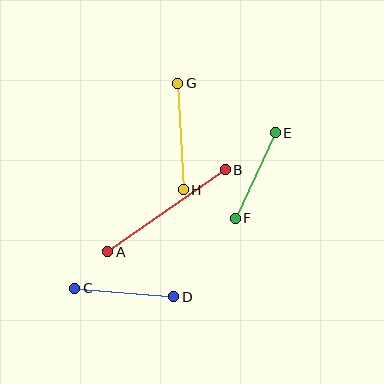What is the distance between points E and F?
The distance is approximately 95 pixels.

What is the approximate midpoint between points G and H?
The midpoint is at approximately (180, 137) pixels.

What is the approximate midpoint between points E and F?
The midpoint is at approximately (255, 175) pixels.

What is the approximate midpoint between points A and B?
The midpoint is at approximately (167, 211) pixels.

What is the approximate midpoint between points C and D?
The midpoint is at approximately (124, 293) pixels.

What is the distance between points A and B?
The distance is approximately 144 pixels.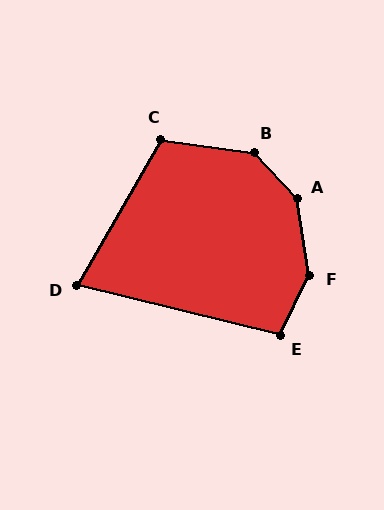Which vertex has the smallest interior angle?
D, at approximately 74 degrees.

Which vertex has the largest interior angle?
A, at approximately 146 degrees.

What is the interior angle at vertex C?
Approximately 112 degrees (obtuse).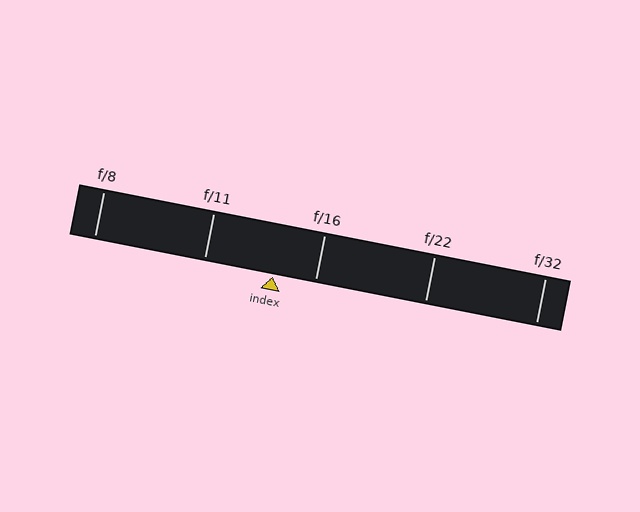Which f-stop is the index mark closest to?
The index mark is closest to f/16.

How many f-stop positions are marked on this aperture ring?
There are 5 f-stop positions marked.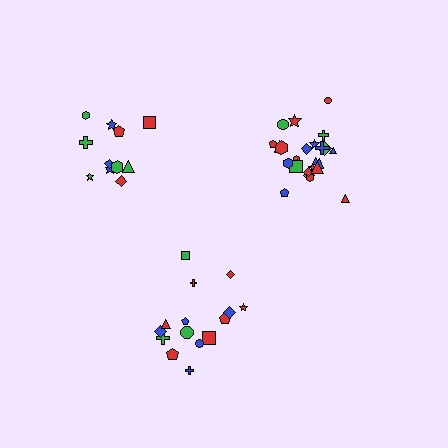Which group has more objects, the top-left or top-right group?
The top-right group.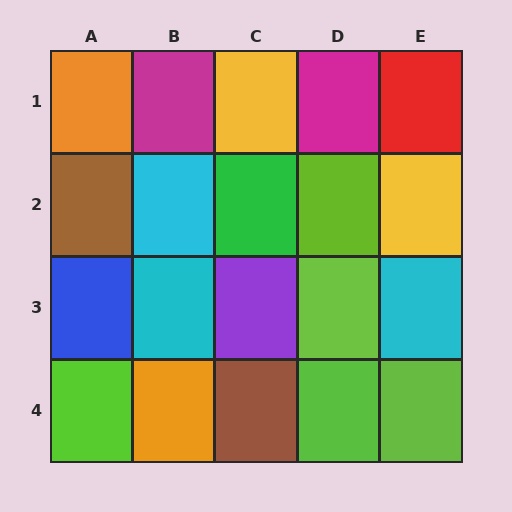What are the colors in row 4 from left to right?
Lime, orange, brown, lime, lime.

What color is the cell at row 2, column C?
Green.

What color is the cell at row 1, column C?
Yellow.